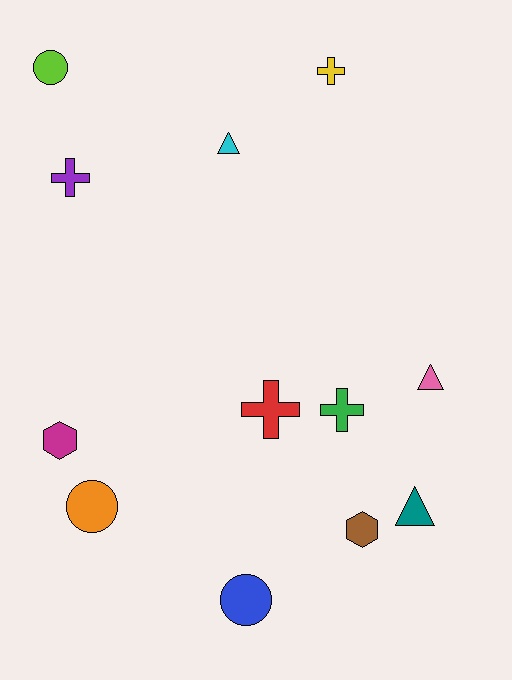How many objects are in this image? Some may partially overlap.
There are 12 objects.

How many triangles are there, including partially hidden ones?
There are 3 triangles.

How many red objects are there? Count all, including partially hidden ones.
There is 1 red object.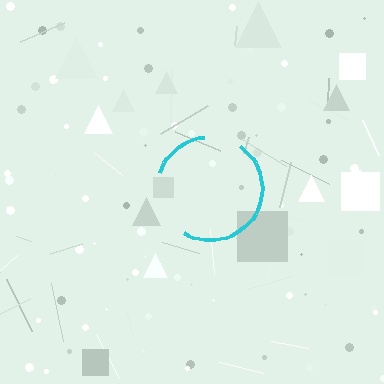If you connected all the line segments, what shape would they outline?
They would outline a circle.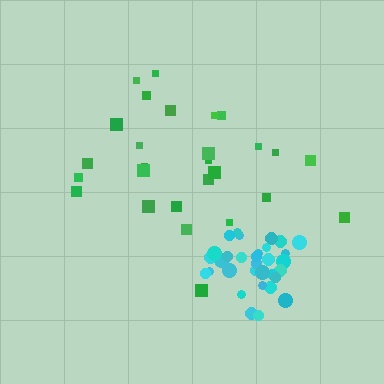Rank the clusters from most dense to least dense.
cyan, green.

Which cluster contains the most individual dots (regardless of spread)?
Cyan (32).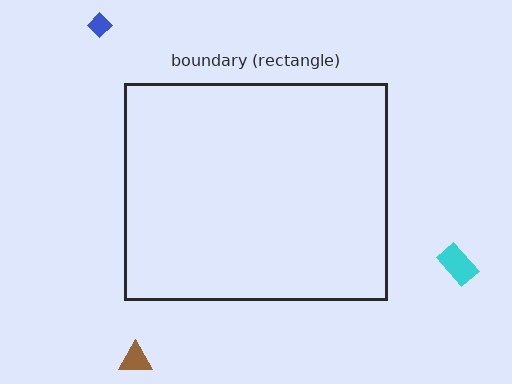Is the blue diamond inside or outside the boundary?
Outside.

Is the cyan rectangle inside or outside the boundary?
Outside.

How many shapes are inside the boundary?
0 inside, 3 outside.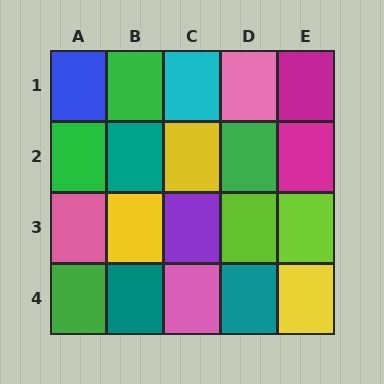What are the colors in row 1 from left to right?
Blue, green, cyan, pink, magenta.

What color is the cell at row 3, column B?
Yellow.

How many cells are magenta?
2 cells are magenta.